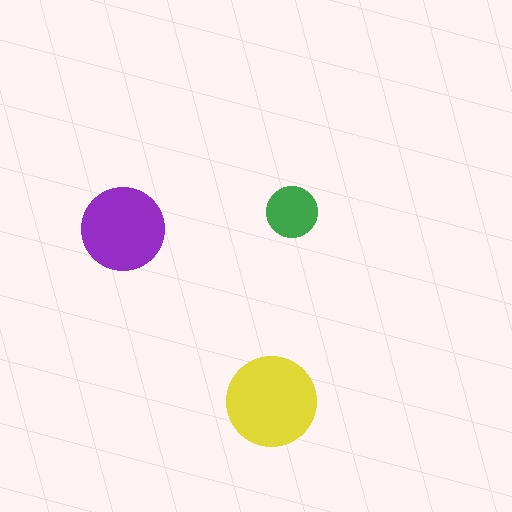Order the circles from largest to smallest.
the yellow one, the purple one, the green one.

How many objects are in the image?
There are 3 objects in the image.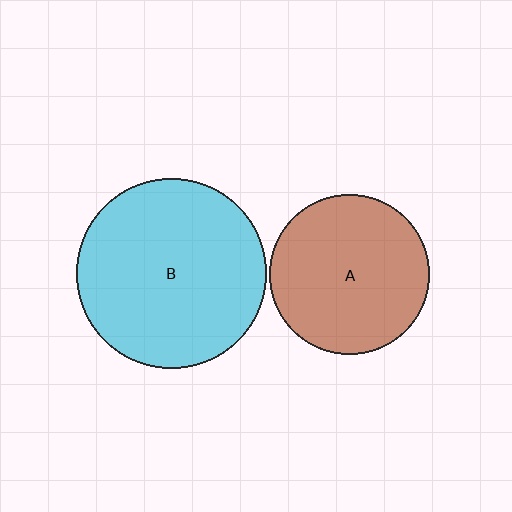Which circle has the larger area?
Circle B (cyan).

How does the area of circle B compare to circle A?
Approximately 1.4 times.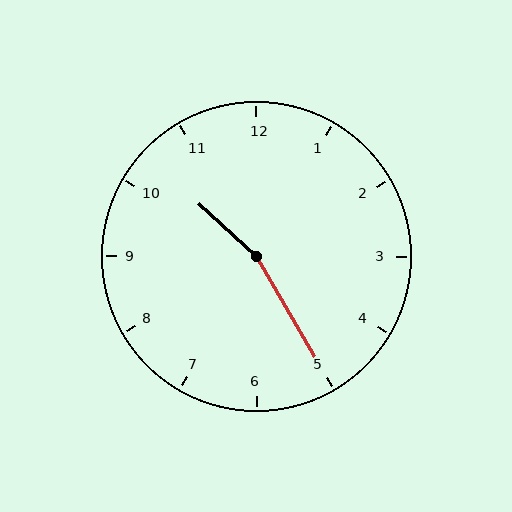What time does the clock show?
10:25.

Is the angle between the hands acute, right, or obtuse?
It is obtuse.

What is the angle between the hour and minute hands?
Approximately 162 degrees.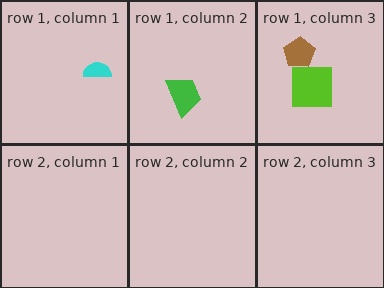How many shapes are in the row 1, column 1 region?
1.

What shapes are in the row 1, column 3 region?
The brown pentagon, the lime square.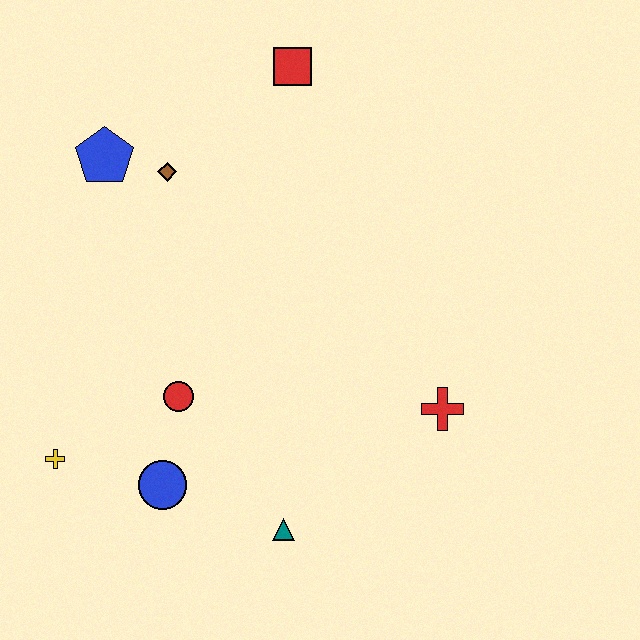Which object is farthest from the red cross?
The blue pentagon is farthest from the red cross.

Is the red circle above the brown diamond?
No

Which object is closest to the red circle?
The blue circle is closest to the red circle.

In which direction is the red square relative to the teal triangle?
The red square is above the teal triangle.